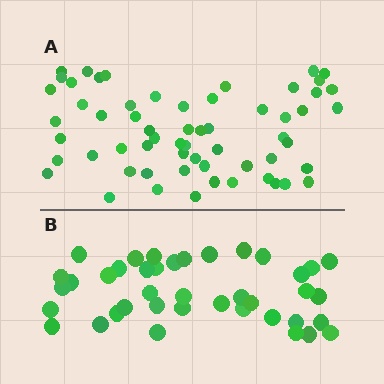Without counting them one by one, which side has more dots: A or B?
Region A (the top region) has more dots.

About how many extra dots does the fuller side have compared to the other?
Region A has approximately 20 more dots than region B.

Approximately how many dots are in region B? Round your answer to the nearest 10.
About 40 dots.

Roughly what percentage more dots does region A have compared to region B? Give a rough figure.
About 50% more.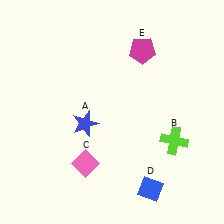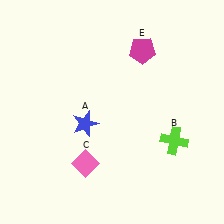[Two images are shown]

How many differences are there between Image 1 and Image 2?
There is 1 difference between the two images.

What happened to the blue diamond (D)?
The blue diamond (D) was removed in Image 2. It was in the bottom-right area of Image 1.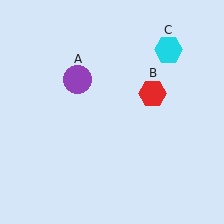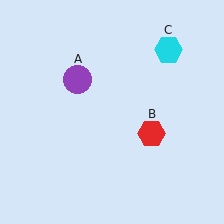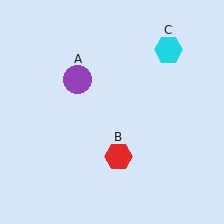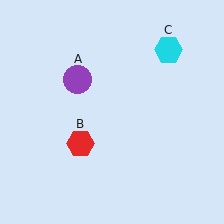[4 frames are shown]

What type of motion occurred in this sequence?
The red hexagon (object B) rotated clockwise around the center of the scene.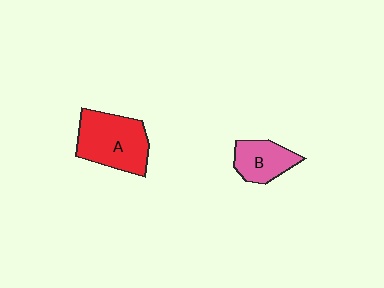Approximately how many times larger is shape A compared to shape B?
Approximately 1.7 times.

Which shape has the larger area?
Shape A (red).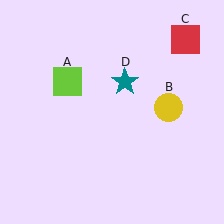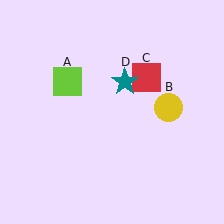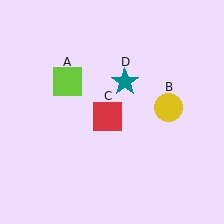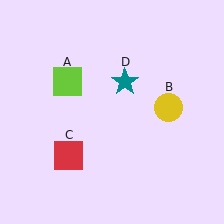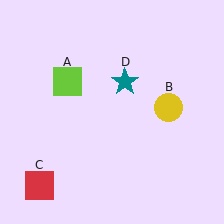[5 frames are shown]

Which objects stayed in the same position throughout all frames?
Lime square (object A) and yellow circle (object B) and teal star (object D) remained stationary.